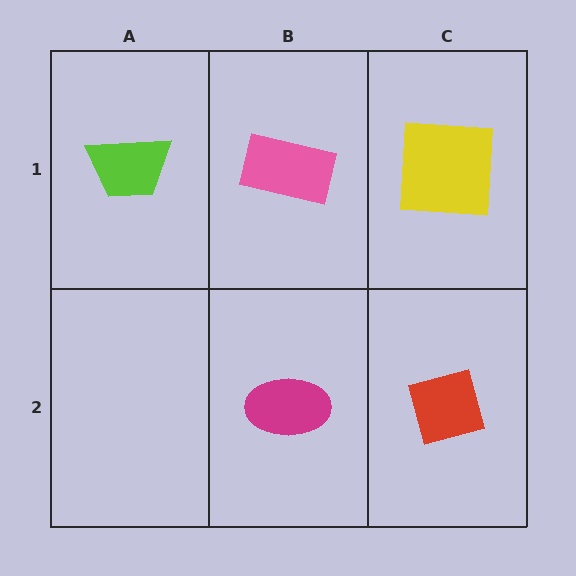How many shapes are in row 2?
2 shapes.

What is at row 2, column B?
A magenta ellipse.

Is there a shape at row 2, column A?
No, that cell is empty.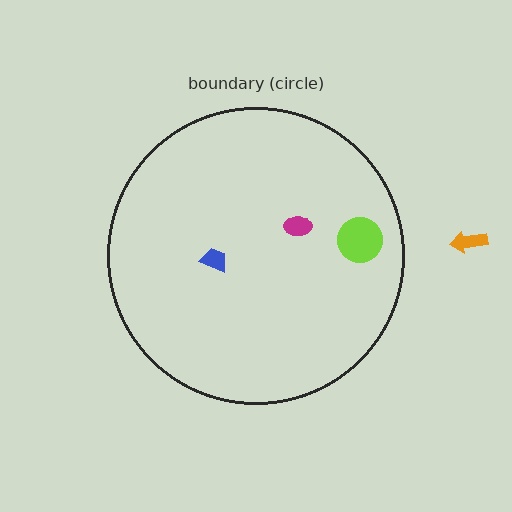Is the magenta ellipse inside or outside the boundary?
Inside.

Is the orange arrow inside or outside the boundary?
Outside.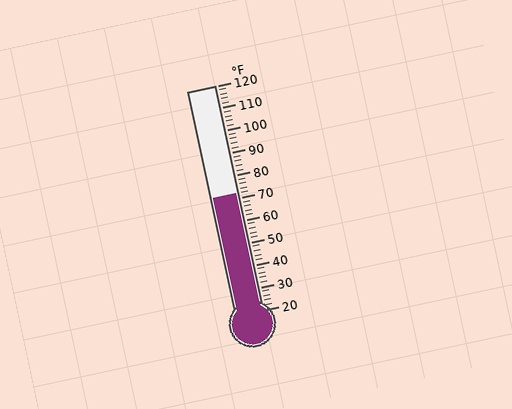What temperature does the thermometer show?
The thermometer shows approximately 72°F.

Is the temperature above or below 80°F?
The temperature is below 80°F.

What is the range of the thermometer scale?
The thermometer scale ranges from 20°F to 120°F.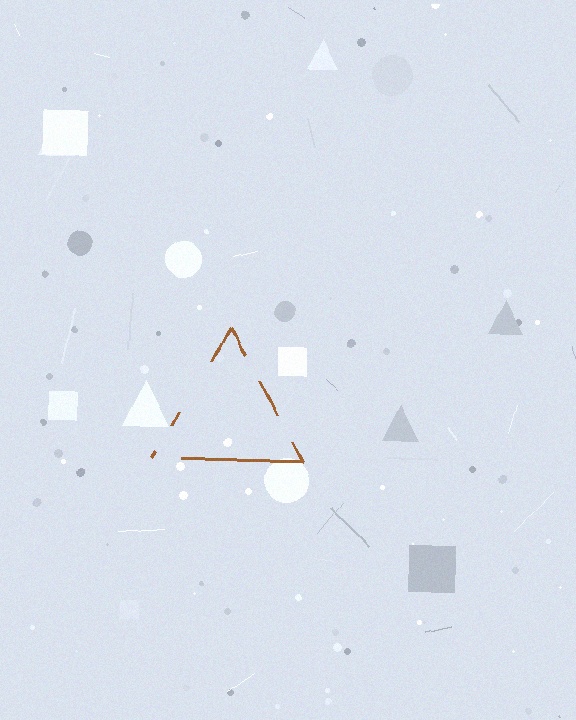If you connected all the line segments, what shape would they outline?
They would outline a triangle.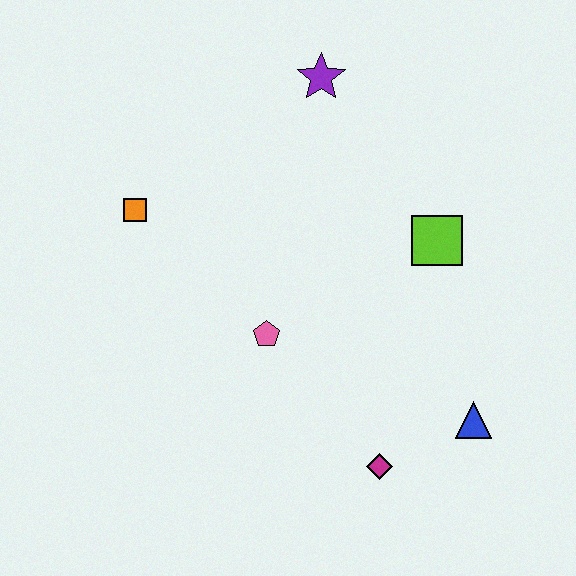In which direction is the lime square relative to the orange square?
The lime square is to the right of the orange square.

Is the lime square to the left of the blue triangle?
Yes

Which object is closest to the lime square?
The blue triangle is closest to the lime square.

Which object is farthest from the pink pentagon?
The purple star is farthest from the pink pentagon.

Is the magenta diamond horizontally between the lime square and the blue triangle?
No